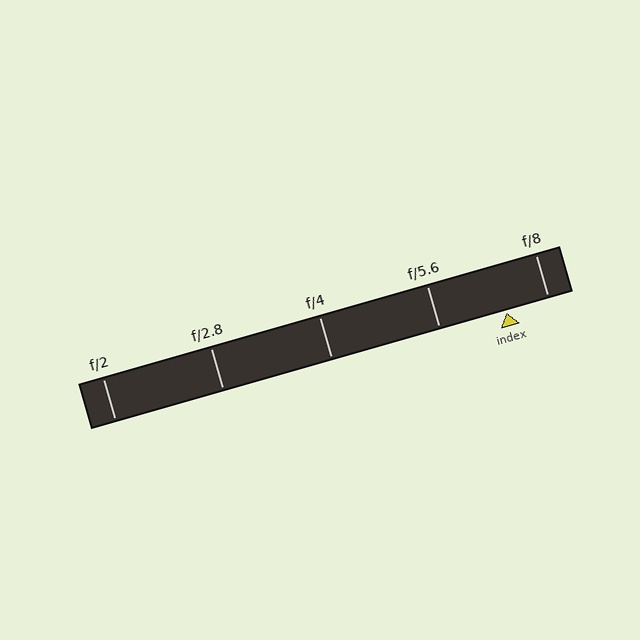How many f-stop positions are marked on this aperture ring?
There are 5 f-stop positions marked.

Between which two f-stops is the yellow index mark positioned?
The index mark is between f/5.6 and f/8.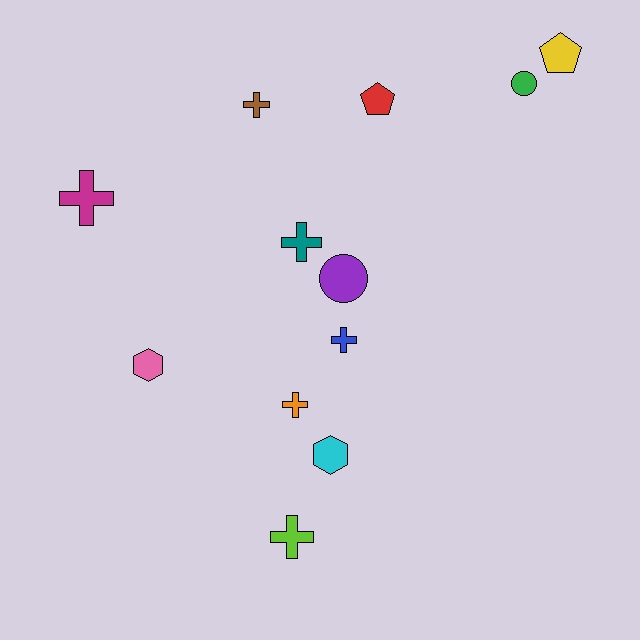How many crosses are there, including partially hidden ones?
There are 6 crosses.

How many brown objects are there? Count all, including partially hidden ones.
There is 1 brown object.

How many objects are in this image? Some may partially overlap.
There are 12 objects.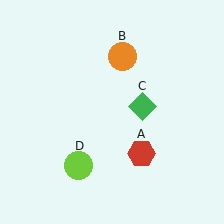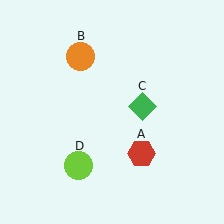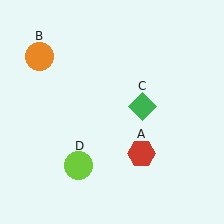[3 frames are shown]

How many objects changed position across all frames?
1 object changed position: orange circle (object B).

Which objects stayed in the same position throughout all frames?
Red hexagon (object A) and green diamond (object C) and lime circle (object D) remained stationary.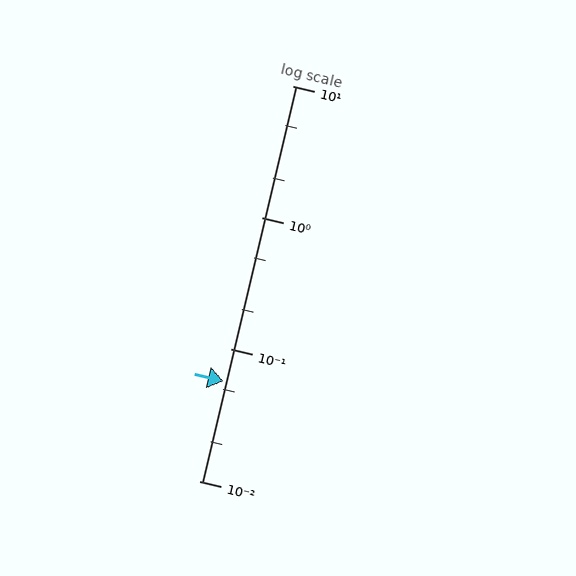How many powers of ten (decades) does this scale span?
The scale spans 3 decades, from 0.01 to 10.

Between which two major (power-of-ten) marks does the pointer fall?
The pointer is between 0.01 and 0.1.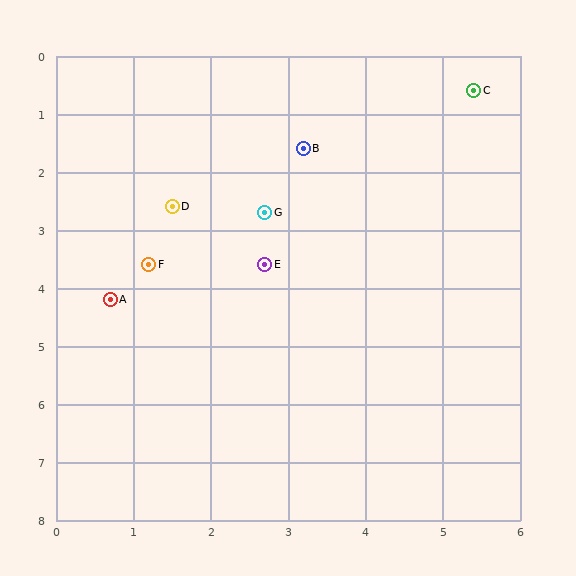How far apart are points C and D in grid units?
Points C and D are about 4.4 grid units apart.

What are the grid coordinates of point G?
Point G is at approximately (2.7, 2.7).